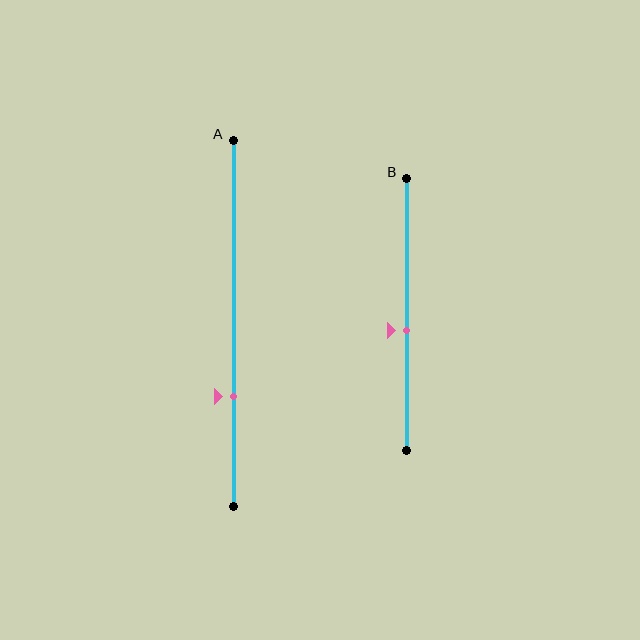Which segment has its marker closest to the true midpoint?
Segment B has its marker closest to the true midpoint.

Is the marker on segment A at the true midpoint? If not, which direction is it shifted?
No, the marker on segment A is shifted downward by about 20% of the segment length.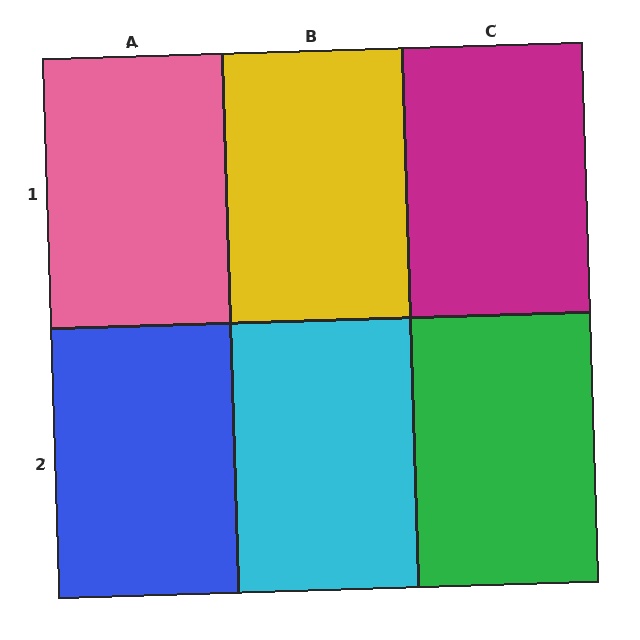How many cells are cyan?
1 cell is cyan.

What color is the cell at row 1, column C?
Magenta.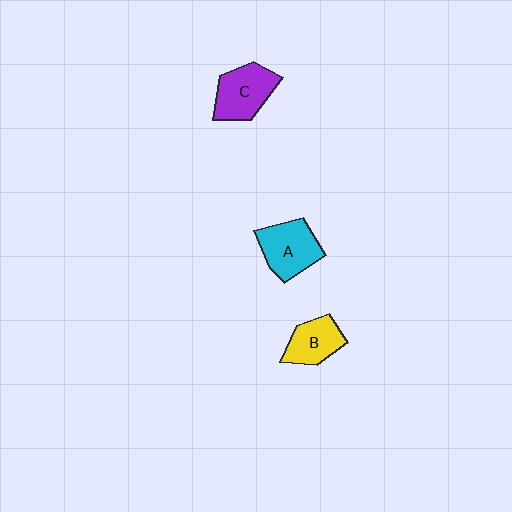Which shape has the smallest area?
Shape B (yellow).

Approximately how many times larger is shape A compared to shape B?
Approximately 1.3 times.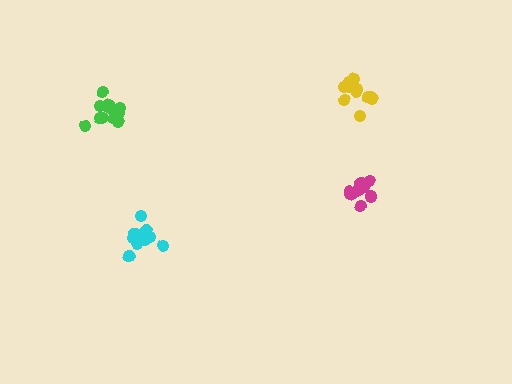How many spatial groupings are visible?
There are 4 spatial groupings.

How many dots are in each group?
Group 1: 10 dots, Group 2: 10 dots, Group 3: 13 dots, Group 4: 11 dots (44 total).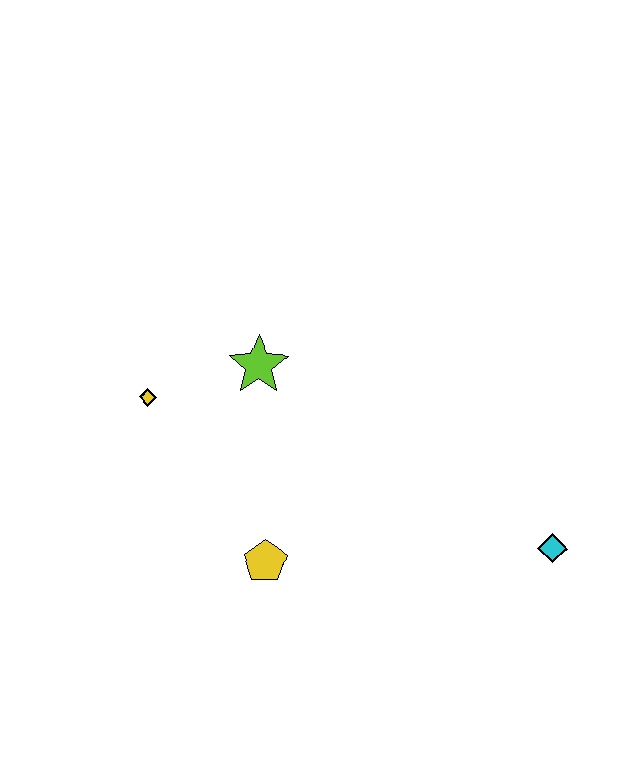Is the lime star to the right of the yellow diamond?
Yes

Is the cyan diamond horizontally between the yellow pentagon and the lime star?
No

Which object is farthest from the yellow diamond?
The cyan diamond is farthest from the yellow diamond.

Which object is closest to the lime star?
The yellow diamond is closest to the lime star.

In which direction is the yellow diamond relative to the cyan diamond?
The yellow diamond is to the left of the cyan diamond.